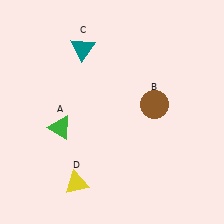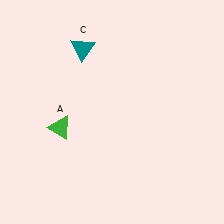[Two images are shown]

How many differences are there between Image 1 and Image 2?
There are 2 differences between the two images.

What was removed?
The brown circle (B), the yellow triangle (D) were removed in Image 2.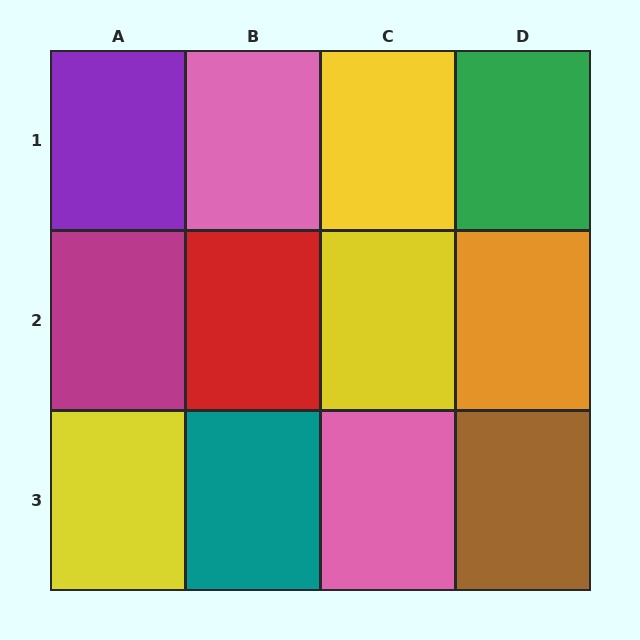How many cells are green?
1 cell is green.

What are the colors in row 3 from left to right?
Yellow, teal, pink, brown.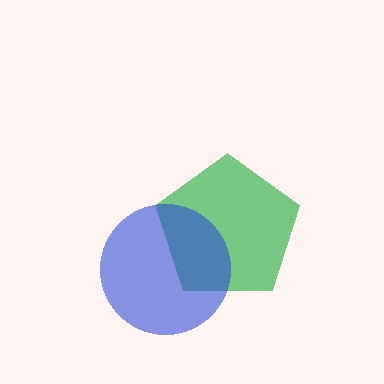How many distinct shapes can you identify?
There are 2 distinct shapes: a green pentagon, a blue circle.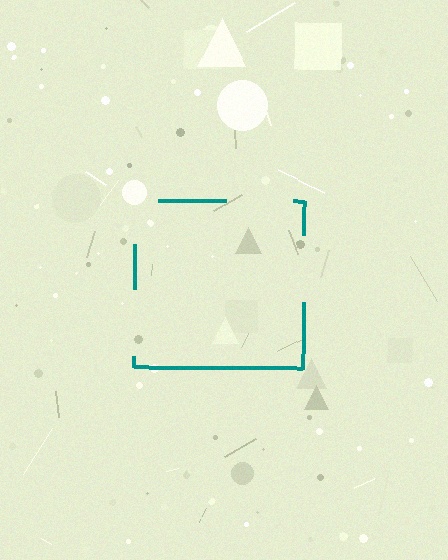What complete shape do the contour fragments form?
The contour fragments form a square.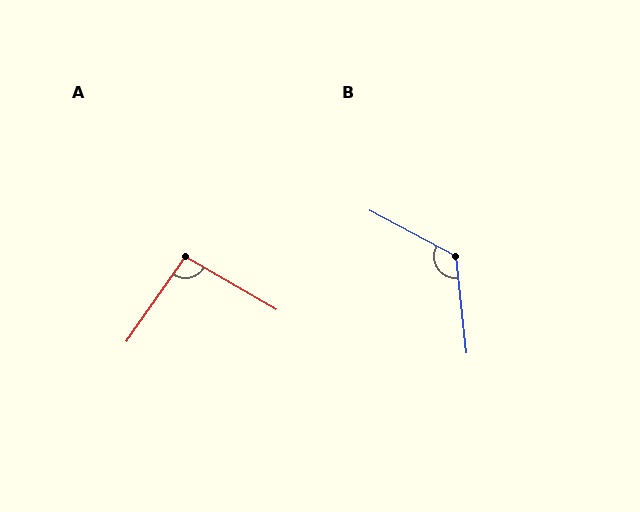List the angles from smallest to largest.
A (95°), B (124°).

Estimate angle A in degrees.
Approximately 95 degrees.